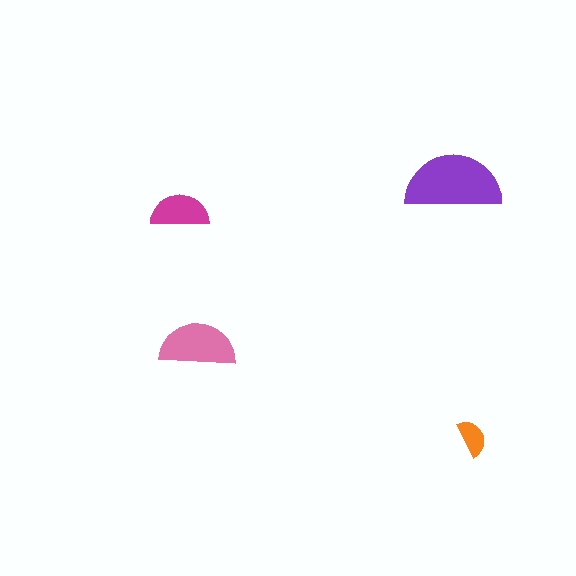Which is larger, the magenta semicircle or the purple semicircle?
The purple one.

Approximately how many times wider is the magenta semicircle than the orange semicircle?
About 1.5 times wider.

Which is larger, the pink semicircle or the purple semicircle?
The purple one.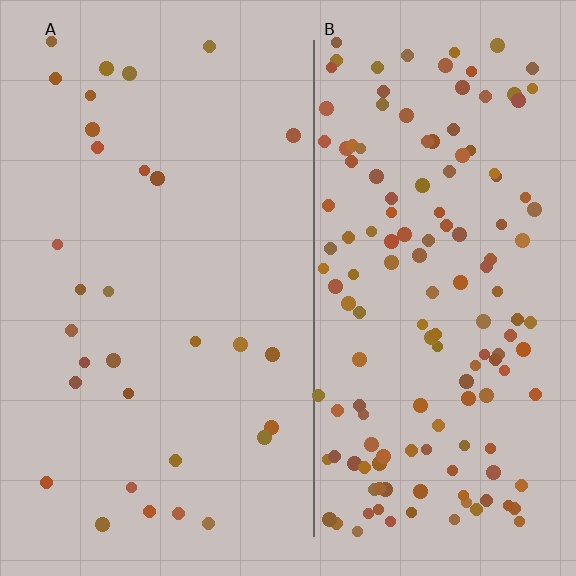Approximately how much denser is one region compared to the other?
Approximately 4.8× — region B over region A.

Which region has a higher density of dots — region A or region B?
B (the right).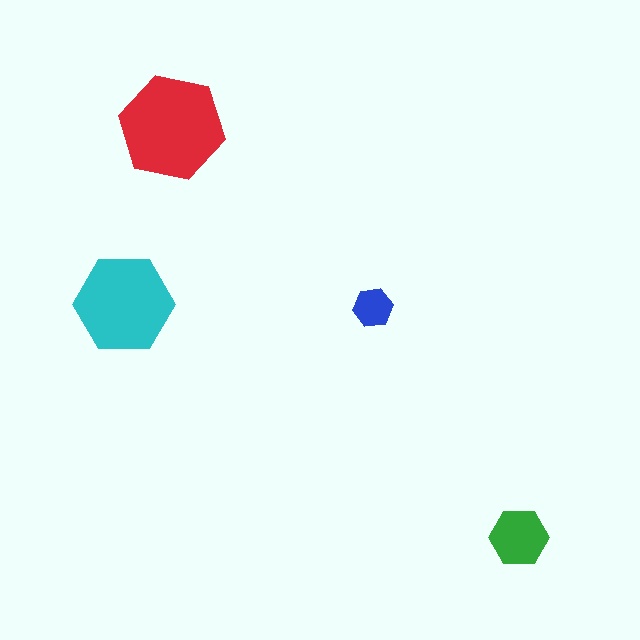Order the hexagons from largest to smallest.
the red one, the cyan one, the green one, the blue one.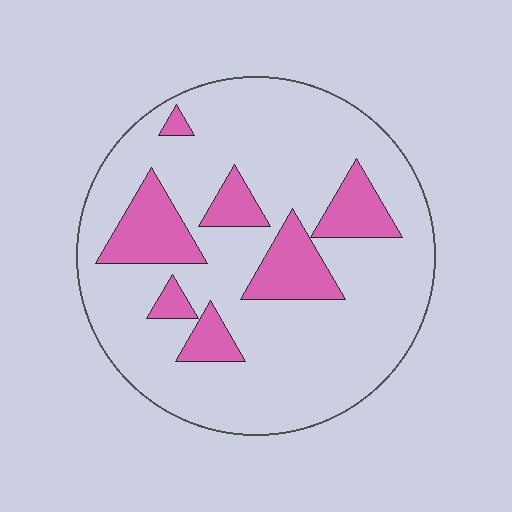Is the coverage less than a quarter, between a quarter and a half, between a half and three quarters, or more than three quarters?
Less than a quarter.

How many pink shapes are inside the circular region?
7.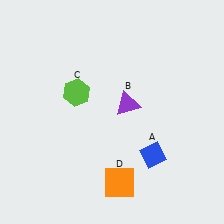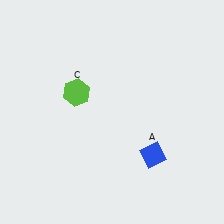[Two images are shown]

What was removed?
The orange square (D), the purple triangle (B) were removed in Image 2.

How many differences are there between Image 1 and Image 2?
There are 2 differences between the two images.